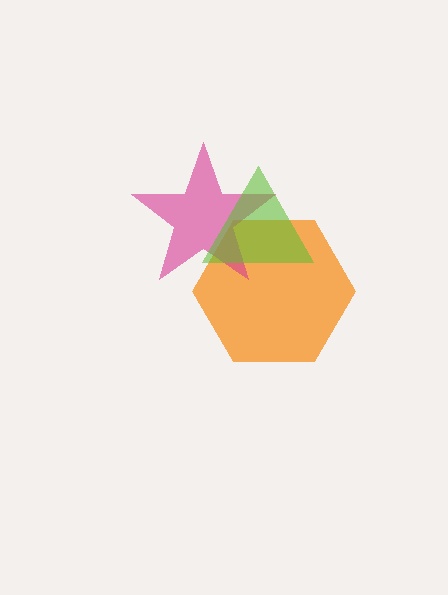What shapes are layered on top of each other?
The layered shapes are: an orange hexagon, a magenta star, a lime triangle.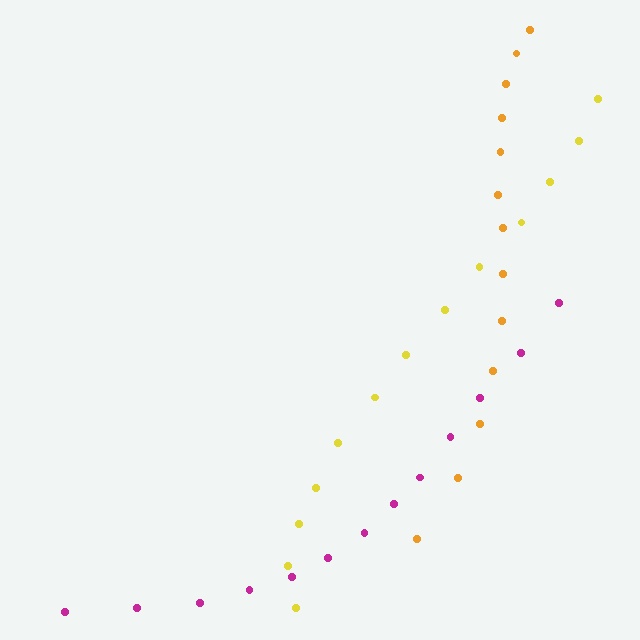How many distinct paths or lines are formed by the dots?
There are 3 distinct paths.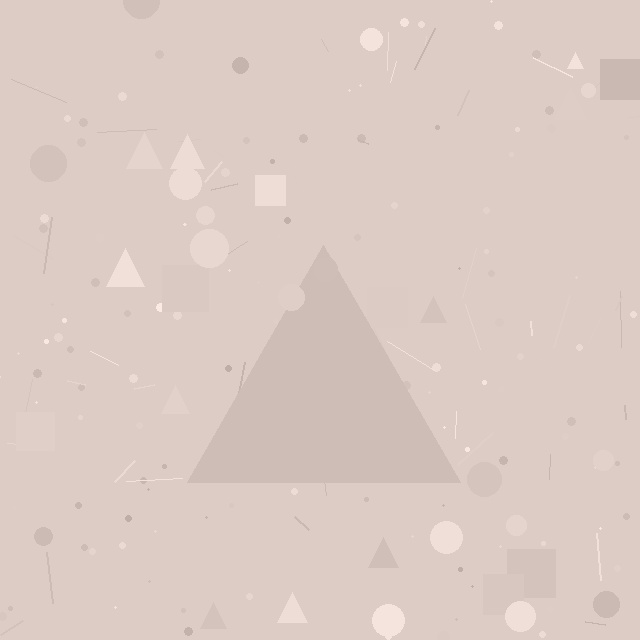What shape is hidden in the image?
A triangle is hidden in the image.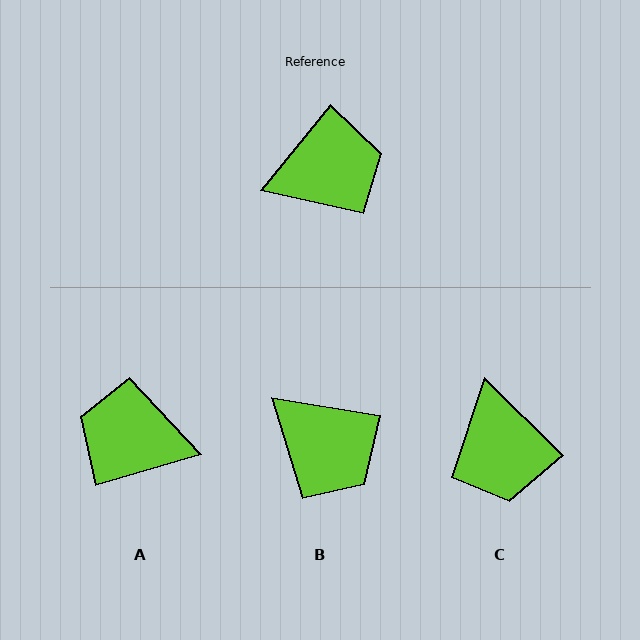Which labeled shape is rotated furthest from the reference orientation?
A, about 146 degrees away.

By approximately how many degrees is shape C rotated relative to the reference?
Approximately 95 degrees clockwise.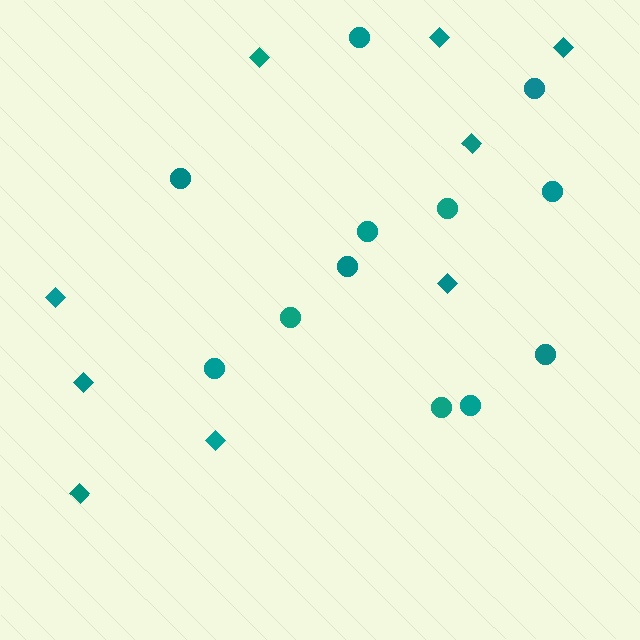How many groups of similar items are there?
There are 2 groups: one group of diamonds (9) and one group of circles (12).